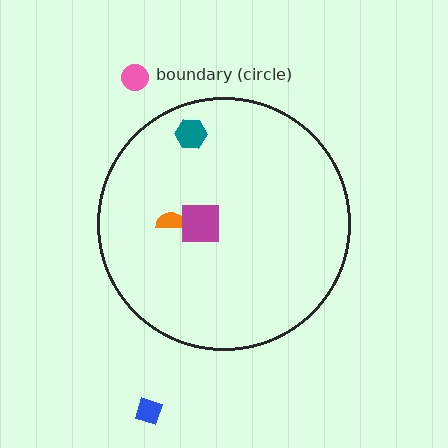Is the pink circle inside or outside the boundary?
Outside.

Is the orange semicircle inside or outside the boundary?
Inside.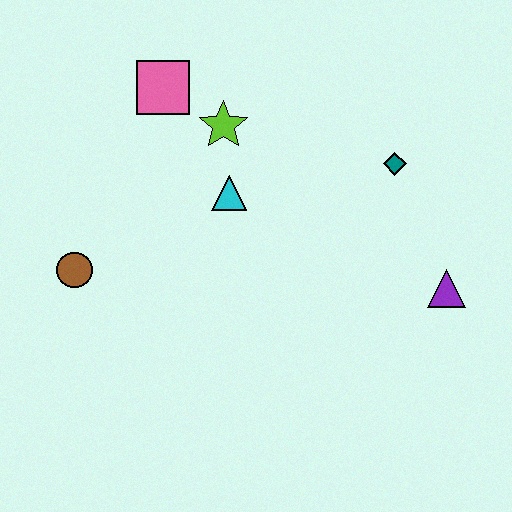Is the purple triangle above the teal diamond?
No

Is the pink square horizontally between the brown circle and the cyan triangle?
Yes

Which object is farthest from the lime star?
The purple triangle is farthest from the lime star.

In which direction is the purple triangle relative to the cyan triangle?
The purple triangle is to the right of the cyan triangle.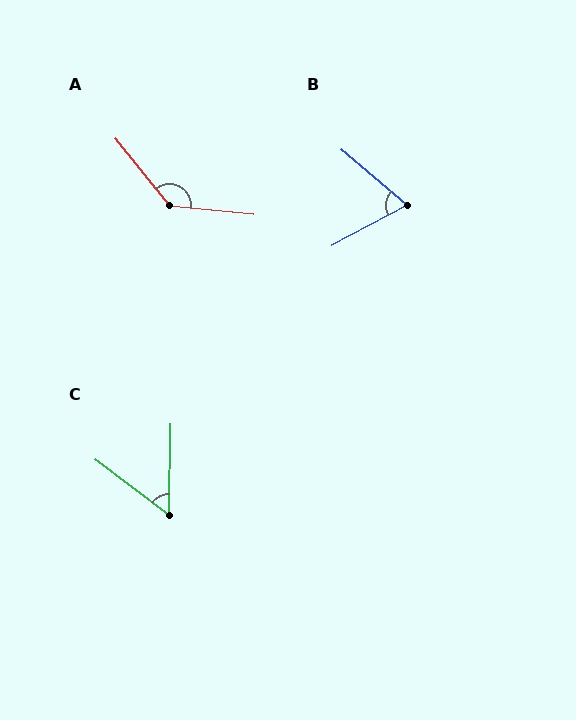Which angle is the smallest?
C, at approximately 54 degrees.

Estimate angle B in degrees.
Approximately 68 degrees.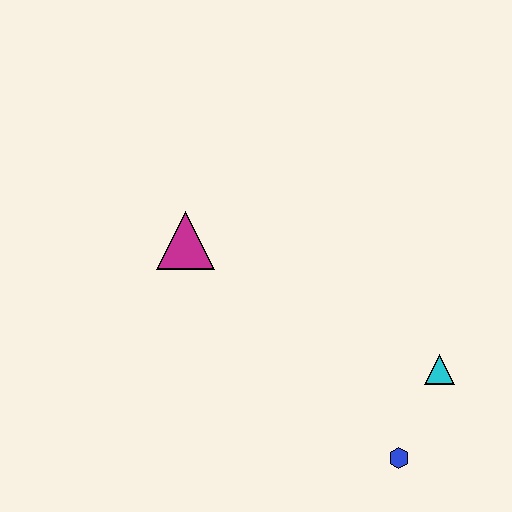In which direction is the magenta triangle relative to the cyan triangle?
The magenta triangle is to the left of the cyan triangle.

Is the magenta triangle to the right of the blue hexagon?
No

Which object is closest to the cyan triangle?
The blue hexagon is closest to the cyan triangle.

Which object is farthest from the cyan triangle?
The magenta triangle is farthest from the cyan triangle.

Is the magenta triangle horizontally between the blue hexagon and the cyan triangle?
No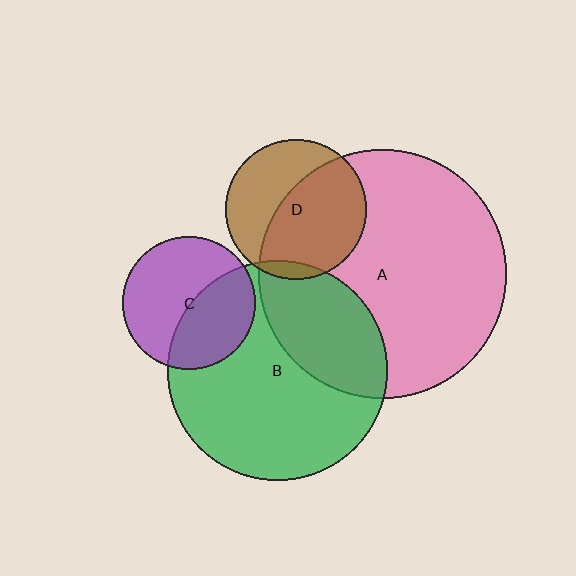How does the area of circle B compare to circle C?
Approximately 2.7 times.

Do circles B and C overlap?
Yes.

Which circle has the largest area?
Circle A (pink).